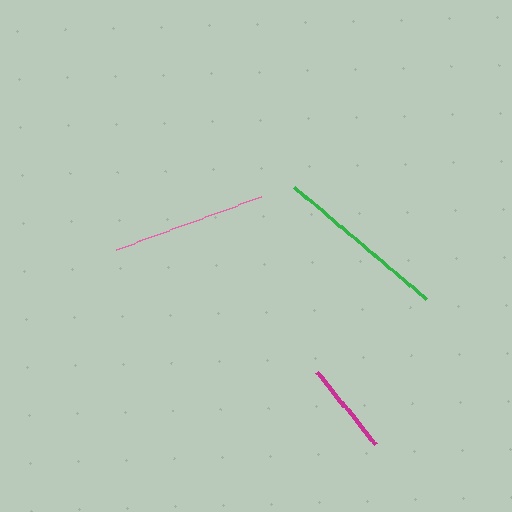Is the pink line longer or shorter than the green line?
The green line is longer than the pink line.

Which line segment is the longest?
The green line is the longest at approximately 173 pixels.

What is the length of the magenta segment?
The magenta segment is approximately 92 pixels long.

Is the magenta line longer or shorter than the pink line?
The pink line is longer than the magenta line.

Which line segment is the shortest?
The magenta line is the shortest at approximately 92 pixels.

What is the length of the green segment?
The green segment is approximately 173 pixels long.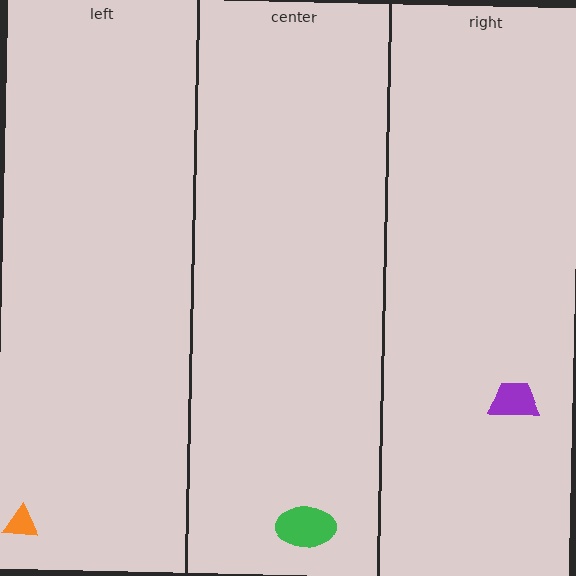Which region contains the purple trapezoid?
The right region.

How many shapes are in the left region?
1.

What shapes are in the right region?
The purple trapezoid.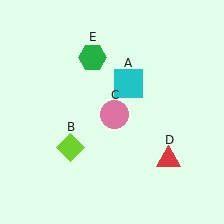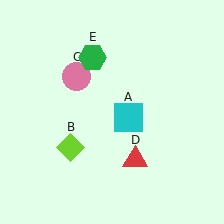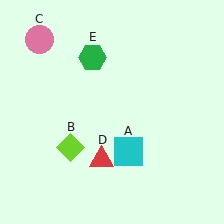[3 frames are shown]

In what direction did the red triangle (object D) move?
The red triangle (object D) moved left.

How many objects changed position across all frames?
3 objects changed position: cyan square (object A), pink circle (object C), red triangle (object D).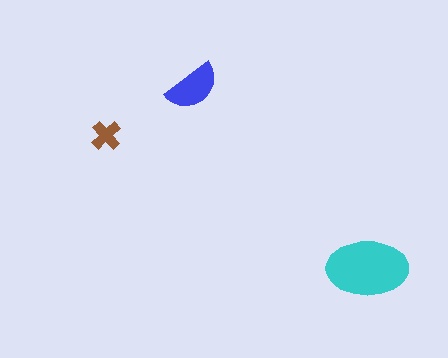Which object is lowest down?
The cyan ellipse is bottommost.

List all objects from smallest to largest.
The brown cross, the blue semicircle, the cyan ellipse.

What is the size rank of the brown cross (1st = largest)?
3rd.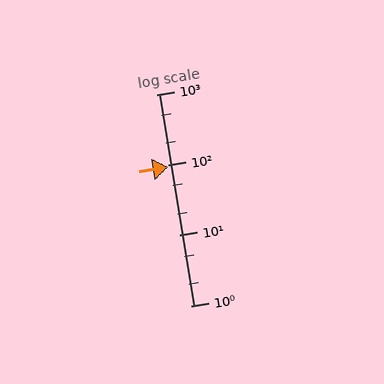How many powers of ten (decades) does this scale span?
The scale spans 3 decades, from 1 to 1000.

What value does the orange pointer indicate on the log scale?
The pointer indicates approximately 93.